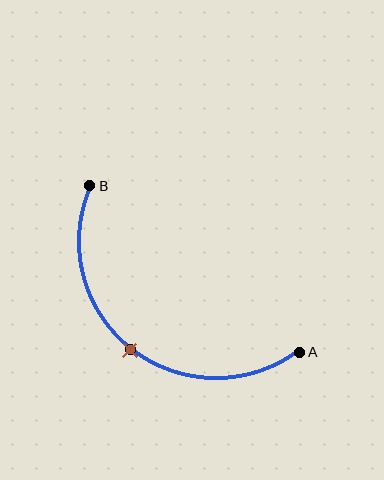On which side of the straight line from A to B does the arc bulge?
The arc bulges below and to the left of the straight line connecting A and B.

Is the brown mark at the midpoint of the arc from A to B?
Yes. The brown mark lies on the arc at equal arc-length from both A and B — it is the arc midpoint.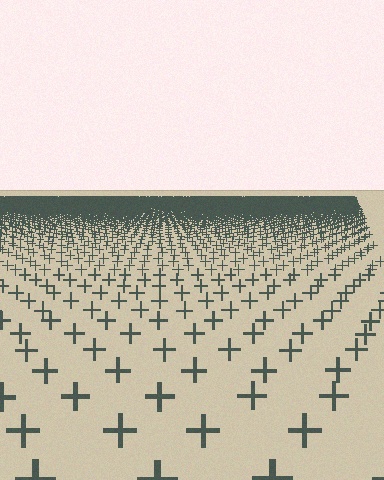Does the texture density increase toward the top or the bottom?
Density increases toward the top.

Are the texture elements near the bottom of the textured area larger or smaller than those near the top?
Larger. Near the bottom, elements are closer to the viewer and appear at a bigger on-screen size.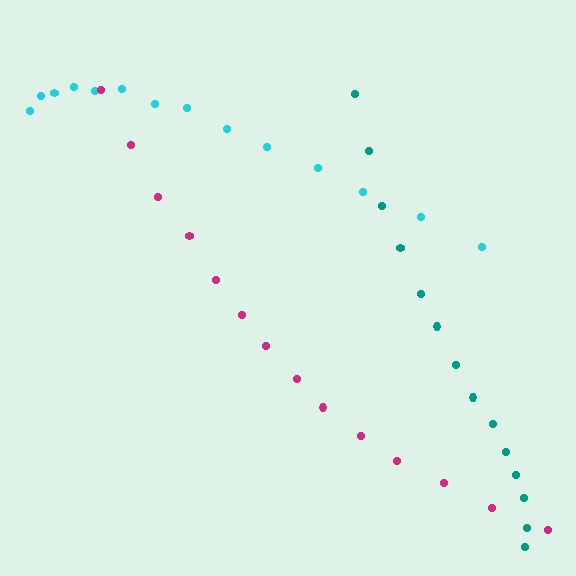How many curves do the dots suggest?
There are 3 distinct paths.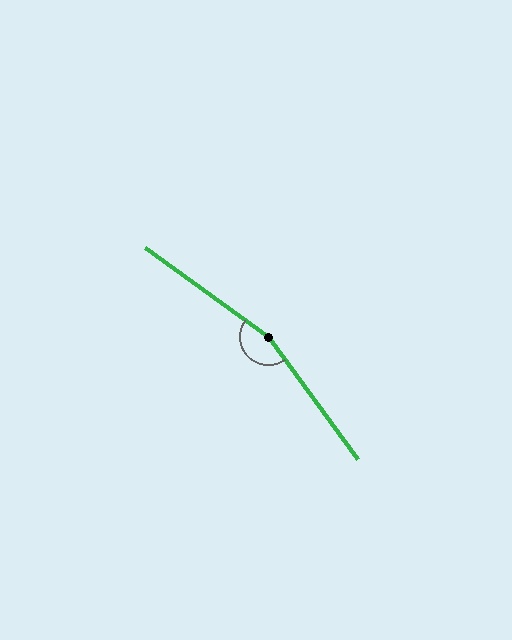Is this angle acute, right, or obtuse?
It is obtuse.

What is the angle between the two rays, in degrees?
Approximately 162 degrees.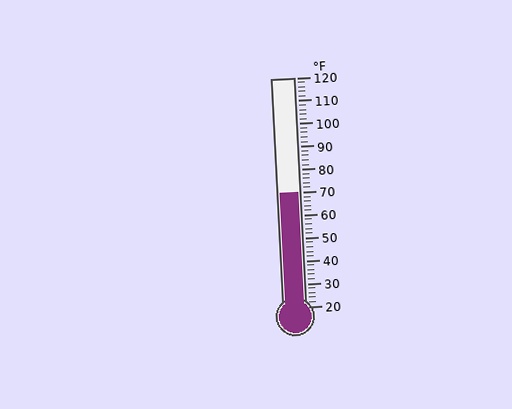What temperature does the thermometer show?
The thermometer shows approximately 70°F.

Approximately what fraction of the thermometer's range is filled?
The thermometer is filled to approximately 50% of its range.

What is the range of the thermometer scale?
The thermometer scale ranges from 20°F to 120°F.